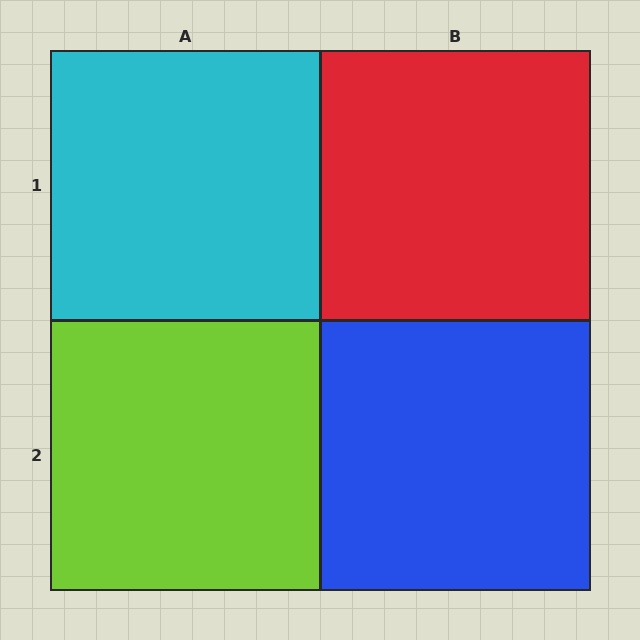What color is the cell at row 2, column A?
Lime.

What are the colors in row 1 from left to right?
Cyan, red.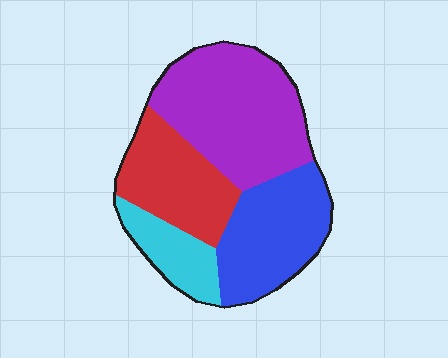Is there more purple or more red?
Purple.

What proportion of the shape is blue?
Blue takes up between a quarter and a half of the shape.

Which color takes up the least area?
Cyan, at roughly 15%.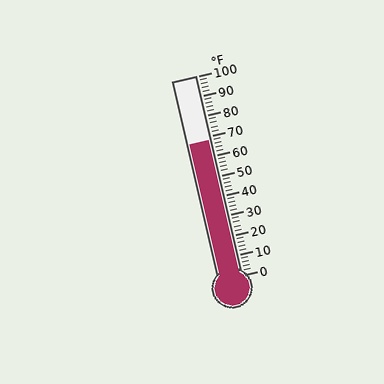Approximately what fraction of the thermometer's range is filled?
The thermometer is filled to approximately 70% of its range.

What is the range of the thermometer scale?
The thermometer scale ranges from 0°F to 100°F.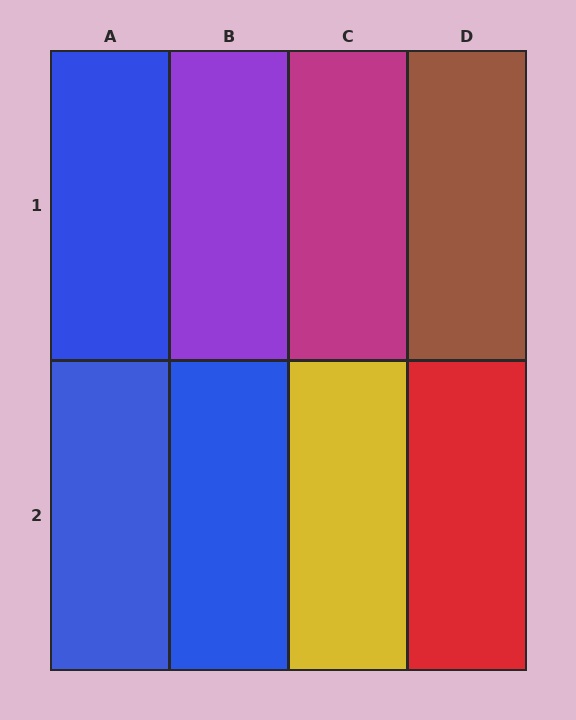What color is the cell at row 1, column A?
Blue.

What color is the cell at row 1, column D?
Brown.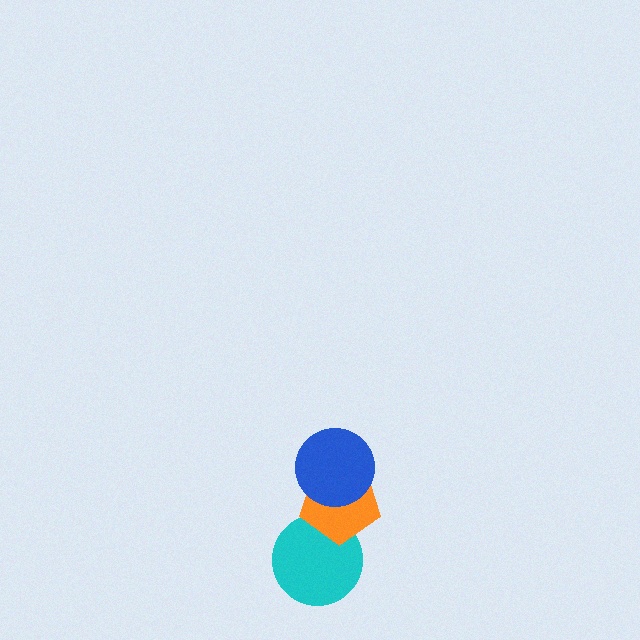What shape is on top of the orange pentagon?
The blue circle is on top of the orange pentagon.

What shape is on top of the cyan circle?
The orange pentagon is on top of the cyan circle.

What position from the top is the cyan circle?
The cyan circle is 3rd from the top.